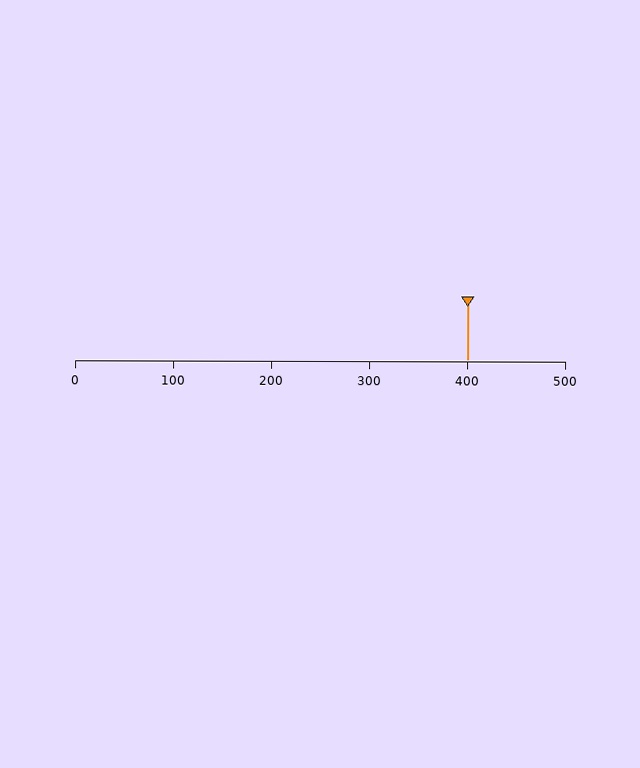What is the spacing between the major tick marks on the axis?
The major ticks are spaced 100 apart.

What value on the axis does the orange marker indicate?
The marker indicates approximately 400.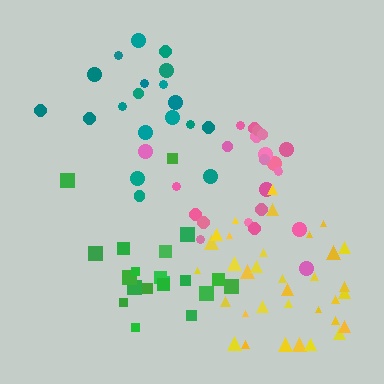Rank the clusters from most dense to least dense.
yellow, teal, green, pink.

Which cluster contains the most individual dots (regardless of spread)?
Yellow (34).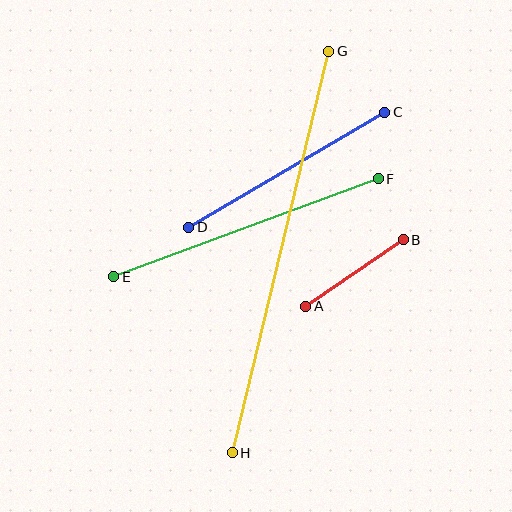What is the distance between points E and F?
The distance is approximately 282 pixels.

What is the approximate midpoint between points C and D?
The midpoint is at approximately (287, 170) pixels.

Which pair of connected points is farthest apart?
Points G and H are farthest apart.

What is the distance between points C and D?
The distance is approximately 227 pixels.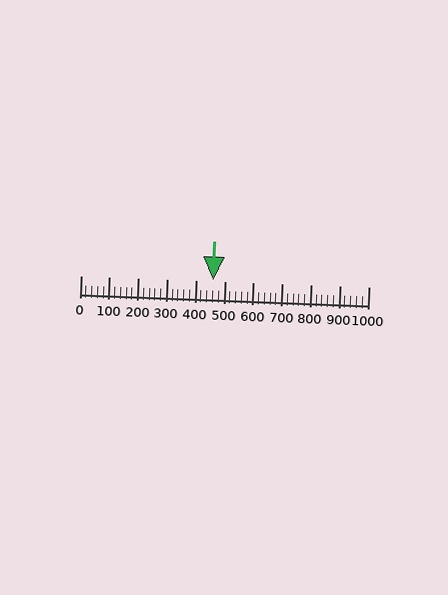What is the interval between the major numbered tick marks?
The major tick marks are spaced 100 units apart.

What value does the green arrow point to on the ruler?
The green arrow points to approximately 460.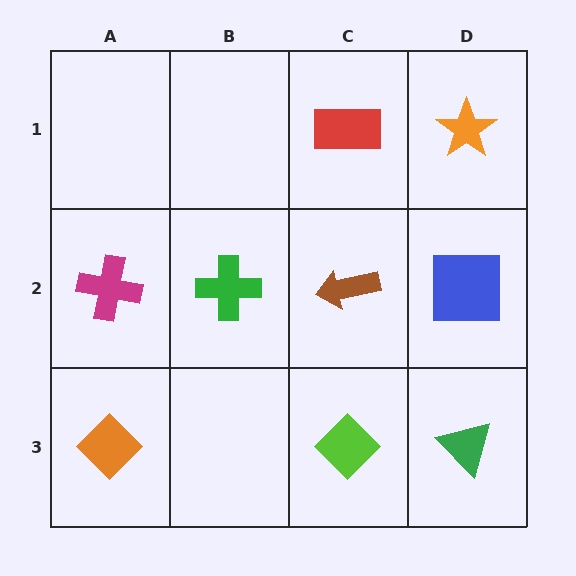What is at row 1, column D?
An orange star.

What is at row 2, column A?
A magenta cross.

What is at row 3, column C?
A lime diamond.